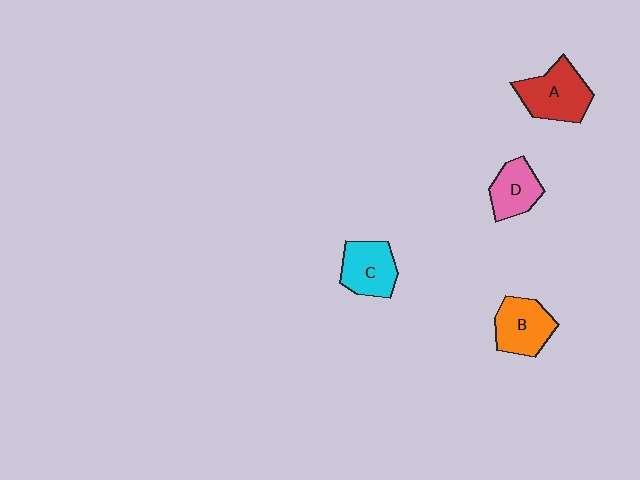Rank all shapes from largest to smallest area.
From largest to smallest: A (red), B (orange), C (cyan), D (pink).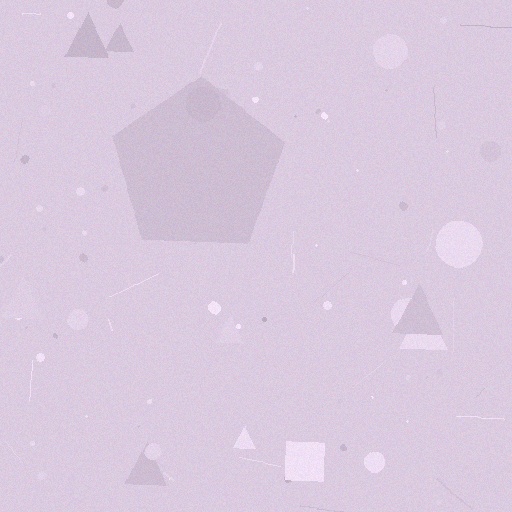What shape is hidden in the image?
A pentagon is hidden in the image.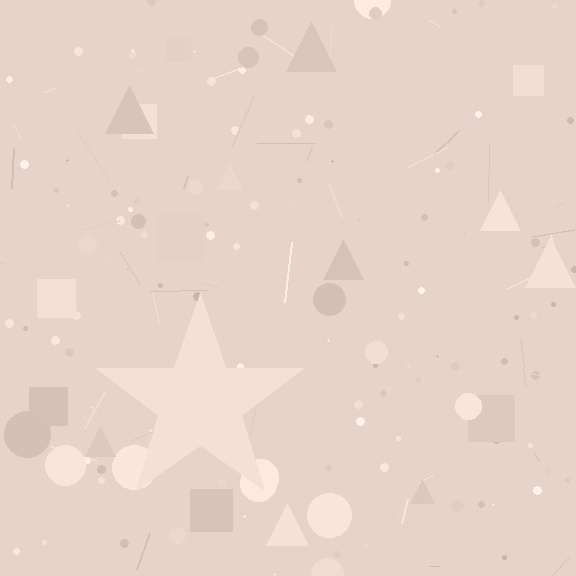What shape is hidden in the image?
A star is hidden in the image.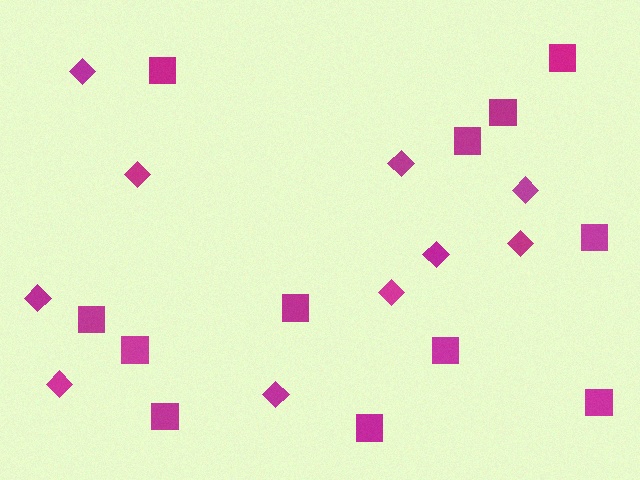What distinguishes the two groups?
There are 2 groups: one group of diamonds (10) and one group of squares (12).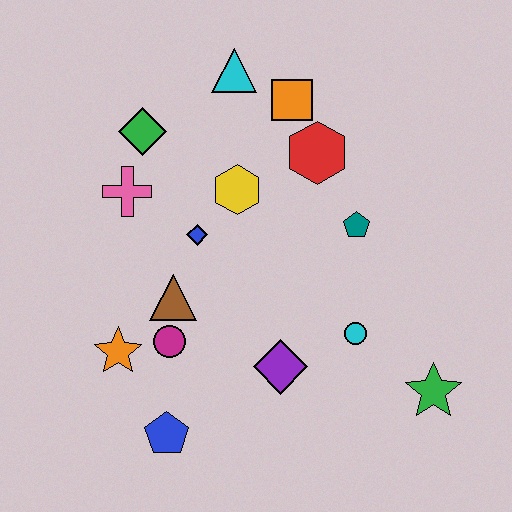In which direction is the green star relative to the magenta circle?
The green star is to the right of the magenta circle.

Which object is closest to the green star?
The cyan circle is closest to the green star.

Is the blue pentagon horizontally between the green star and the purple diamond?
No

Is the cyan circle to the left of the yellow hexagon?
No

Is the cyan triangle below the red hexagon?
No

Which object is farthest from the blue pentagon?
The cyan triangle is farthest from the blue pentagon.